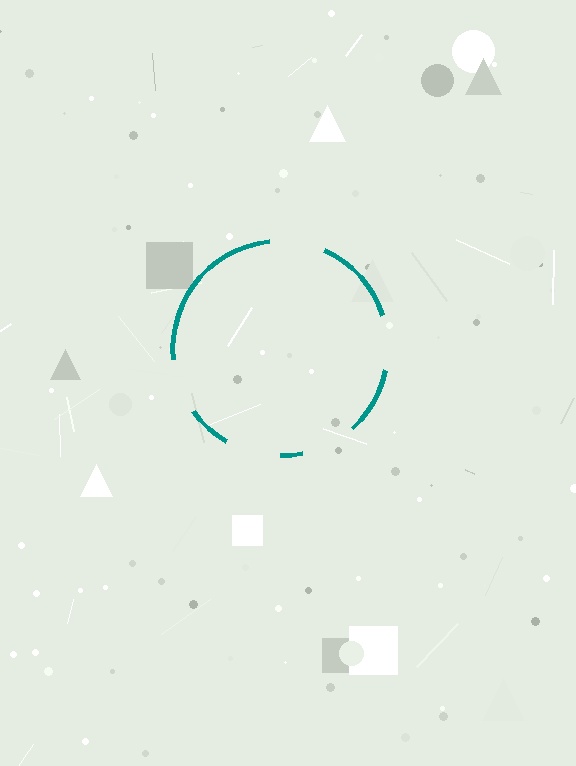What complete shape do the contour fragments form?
The contour fragments form a circle.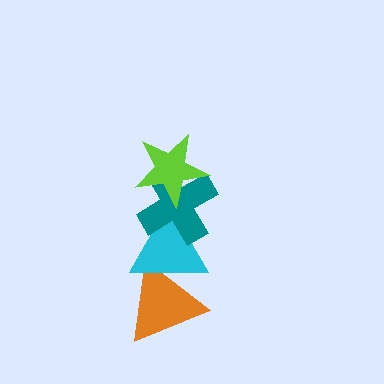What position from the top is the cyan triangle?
The cyan triangle is 3rd from the top.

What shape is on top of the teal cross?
The lime star is on top of the teal cross.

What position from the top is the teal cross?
The teal cross is 2nd from the top.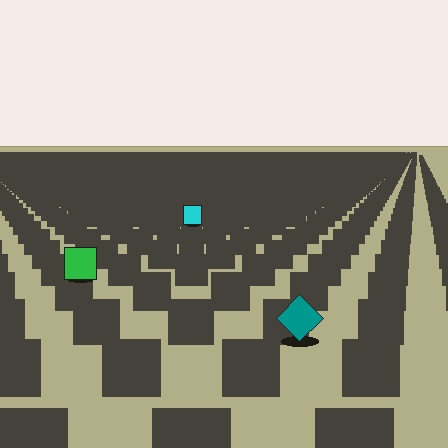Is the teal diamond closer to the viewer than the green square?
Yes. The teal diamond is closer — you can tell from the texture gradient: the ground texture is coarser near it.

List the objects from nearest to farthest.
From nearest to farthest: the teal diamond, the green square, the cyan square.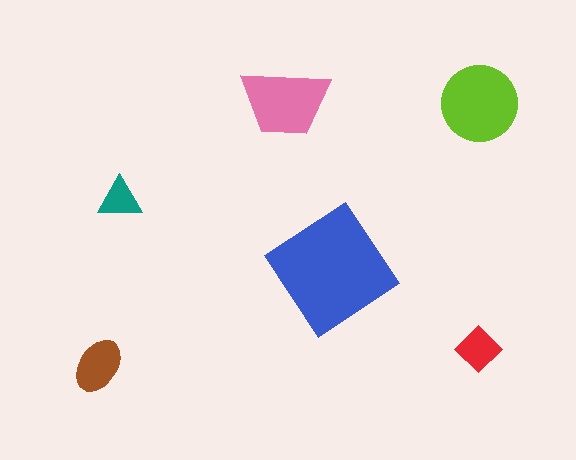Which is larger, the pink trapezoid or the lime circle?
The lime circle.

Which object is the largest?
The blue diamond.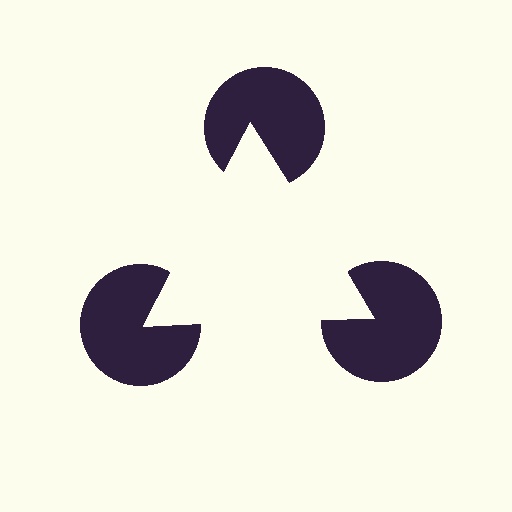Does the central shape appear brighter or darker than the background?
It typically appears slightly brighter than the background, even though no actual brightness change is drawn.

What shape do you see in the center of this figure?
An illusory triangle — its edges are inferred from the aligned wedge cuts in the pac-man discs, not physically drawn.